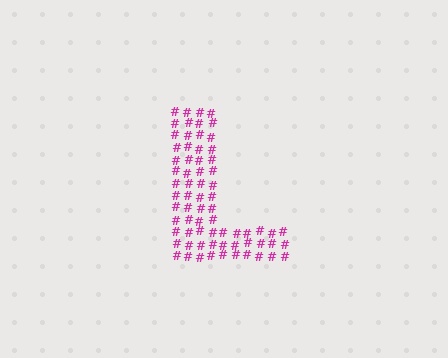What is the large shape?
The large shape is the letter L.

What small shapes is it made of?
It is made of small hash symbols.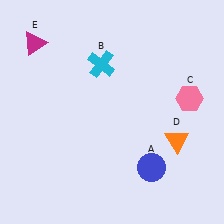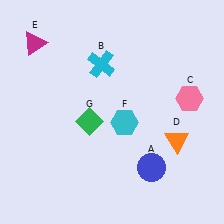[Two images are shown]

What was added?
A cyan hexagon (F), a green diamond (G) were added in Image 2.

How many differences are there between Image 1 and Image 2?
There are 2 differences between the two images.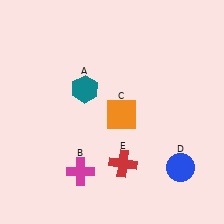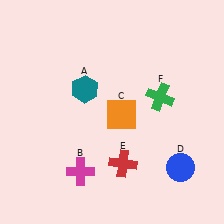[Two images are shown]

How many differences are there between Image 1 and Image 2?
There is 1 difference between the two images.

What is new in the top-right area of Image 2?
A green cross (F) was added in the top-right area of Image 2.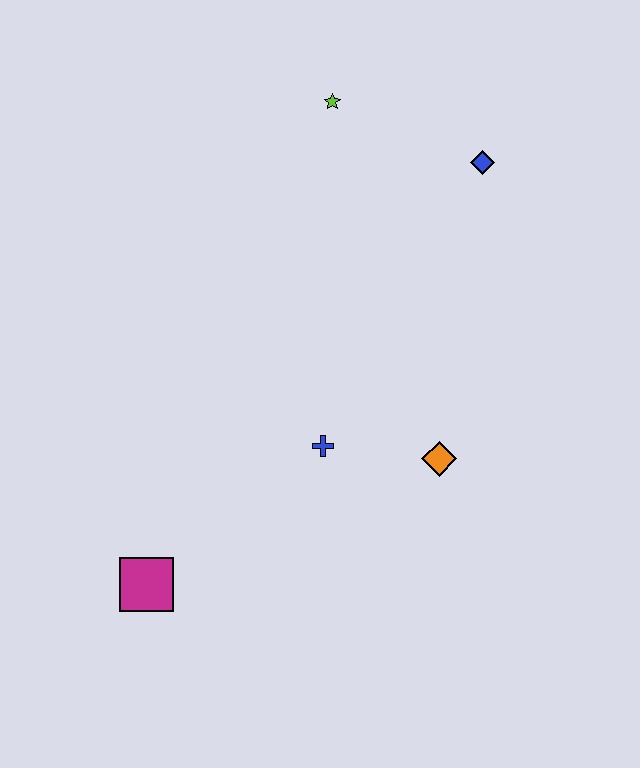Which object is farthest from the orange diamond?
The lime star is farthest from the orange diamond.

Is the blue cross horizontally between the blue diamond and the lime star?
No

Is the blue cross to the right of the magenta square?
Yes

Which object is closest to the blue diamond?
The lime star is closest to the blue diamond.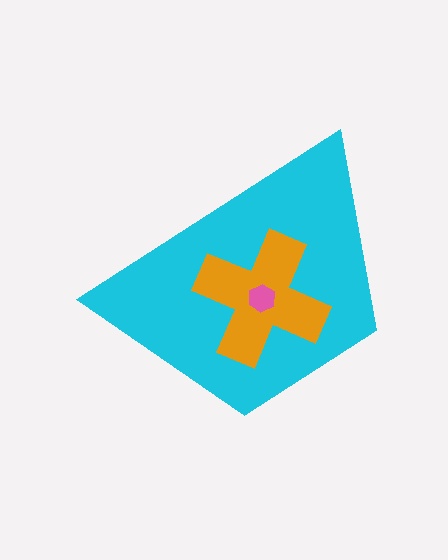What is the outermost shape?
The cyan trapezoid.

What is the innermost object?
The pink hexagon.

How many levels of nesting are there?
3.